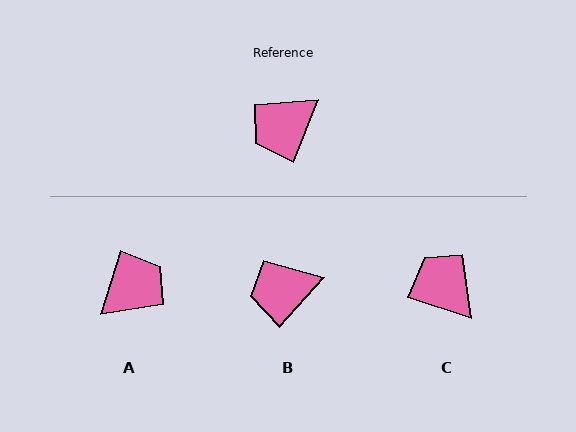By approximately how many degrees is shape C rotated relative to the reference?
Approximately 87 degrees clockwise.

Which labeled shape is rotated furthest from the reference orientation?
A, about 176 degrees away.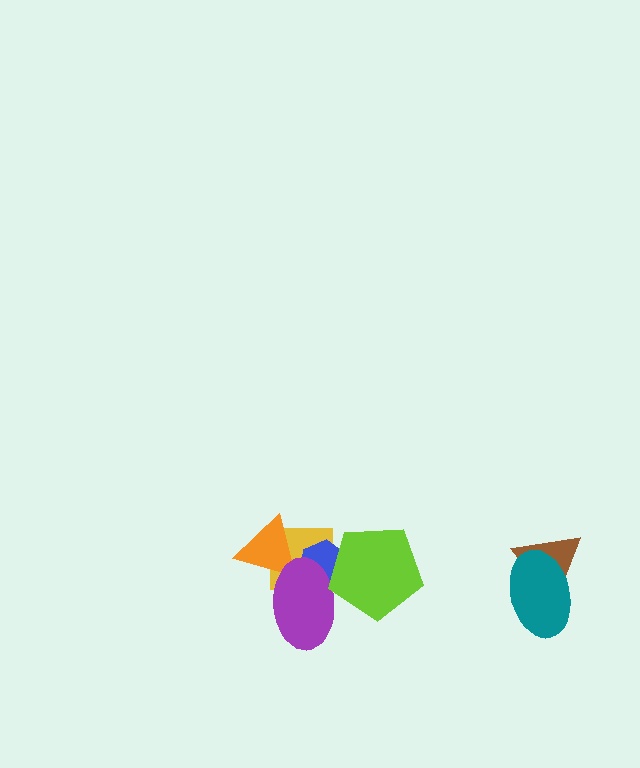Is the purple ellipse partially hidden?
Yes, it is partially covered by another shape.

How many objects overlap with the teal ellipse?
1 object overlaps with the teal ellipse.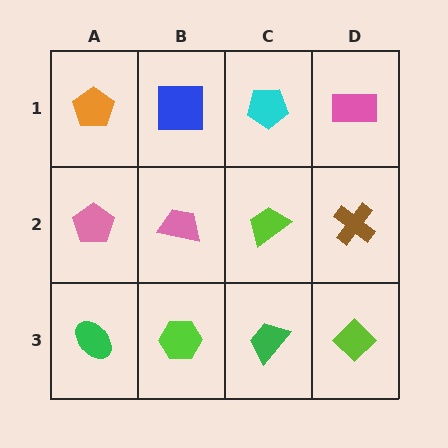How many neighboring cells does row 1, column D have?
2.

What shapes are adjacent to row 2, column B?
A blue square (row 1, column B), a lime hexagon (row 3, column B), a pink pentagon (row 2, column A), a lime trapezoid (row 2, column C).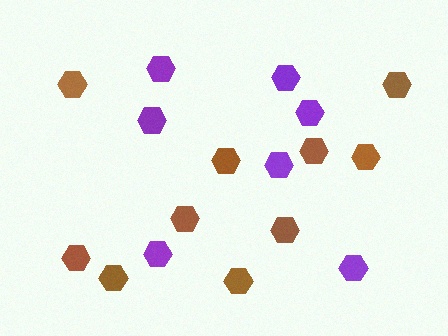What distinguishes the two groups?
There are 2 groups: one group of brown hexagons (10) and one group of purple hexagons (7).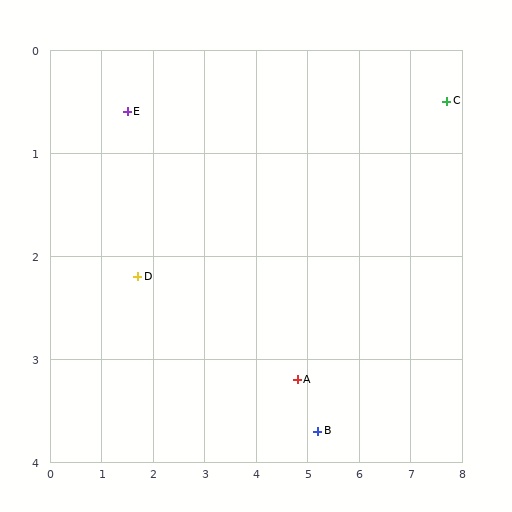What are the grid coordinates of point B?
Point B is at approximately (5.2, 3.7).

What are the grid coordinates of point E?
Point E is at approximately (1.5, 0.6).